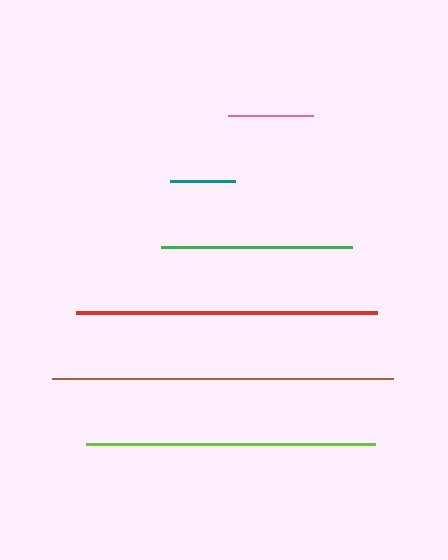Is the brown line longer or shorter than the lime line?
The brown line is longer than the lime line.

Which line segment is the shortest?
The teal line is the shortest at approximately 66 pixels.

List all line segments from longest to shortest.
From longest to shortest: brown, red, lime, green, pink, teal.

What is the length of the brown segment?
The brown segment is approximately 341 pixels long.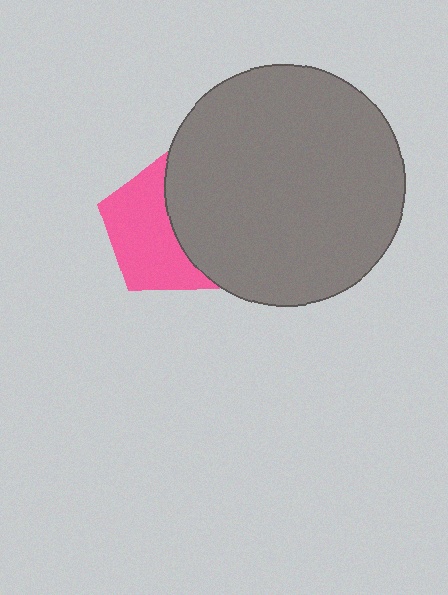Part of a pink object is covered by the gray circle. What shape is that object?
It is a pentagon.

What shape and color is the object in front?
The object in front is a gray circle.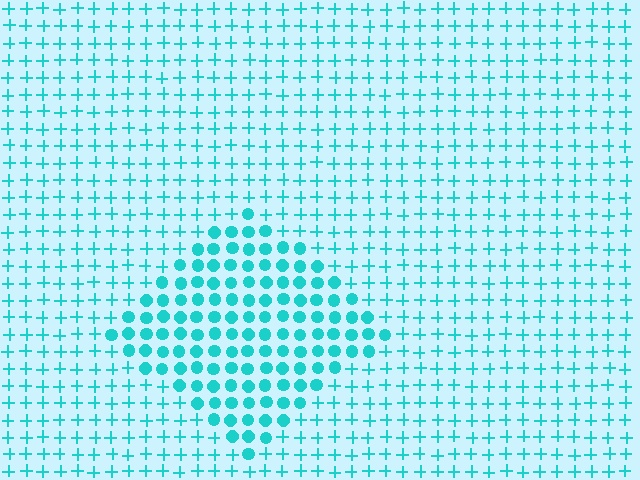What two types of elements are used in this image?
The image uses circles inside the diamond region and plus signs outside it.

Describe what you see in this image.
The image is filled with small cyan elements arranged in a uniform grid. A diamond-shaped region contains circles, while the surrounding area contains plus signs. The boundary is defined purely by the change in element shape.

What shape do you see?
I see a diamond.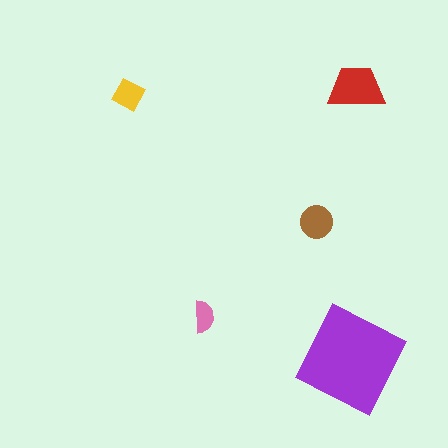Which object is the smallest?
The pink semicircle.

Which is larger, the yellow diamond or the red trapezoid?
The red trapezoid.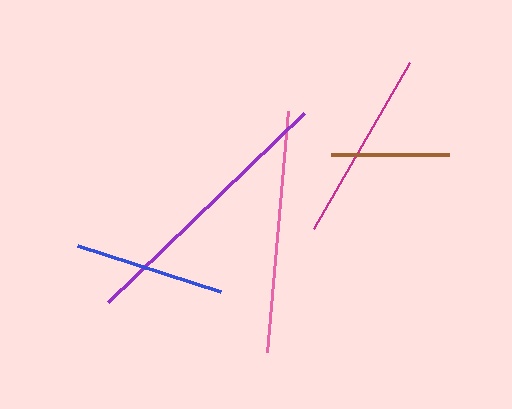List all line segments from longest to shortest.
From longest to shortest: purple, pink, magenta, blue, brown.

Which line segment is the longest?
The purple line is the longest at approximately 272 pixels.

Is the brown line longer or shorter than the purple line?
The purple line is longer than the brown line.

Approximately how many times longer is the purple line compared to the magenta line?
The purple line is approximately 1.4 times the length of the magenta line.